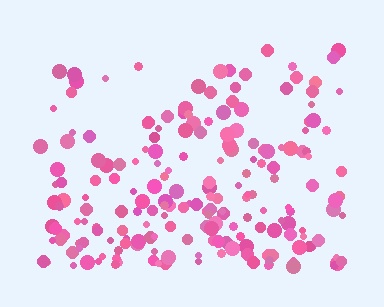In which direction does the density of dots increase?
From top to bottom, with the bottom side densest.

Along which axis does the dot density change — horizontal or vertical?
Vertical.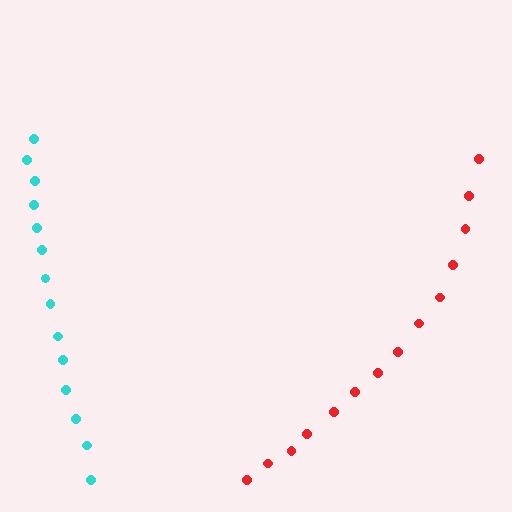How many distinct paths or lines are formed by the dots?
There are 2 distinct paths.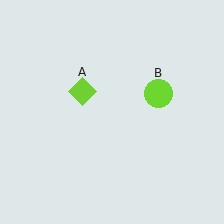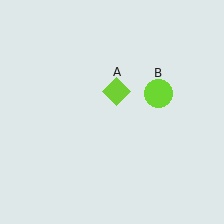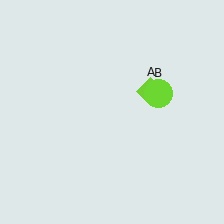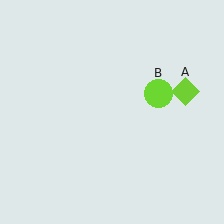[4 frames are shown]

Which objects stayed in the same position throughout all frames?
Lime circle (object B) remained stationary.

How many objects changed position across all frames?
1 object changed position: lime diamond (object A).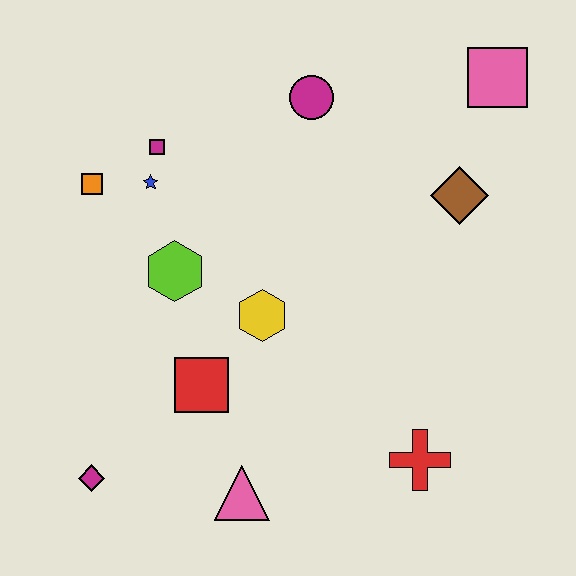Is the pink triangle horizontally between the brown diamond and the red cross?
No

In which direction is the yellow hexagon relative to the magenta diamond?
The yellow hexagon is to the right of the magenta diamond.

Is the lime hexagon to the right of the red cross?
No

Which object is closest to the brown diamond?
The pink square is closest to the brown diamond.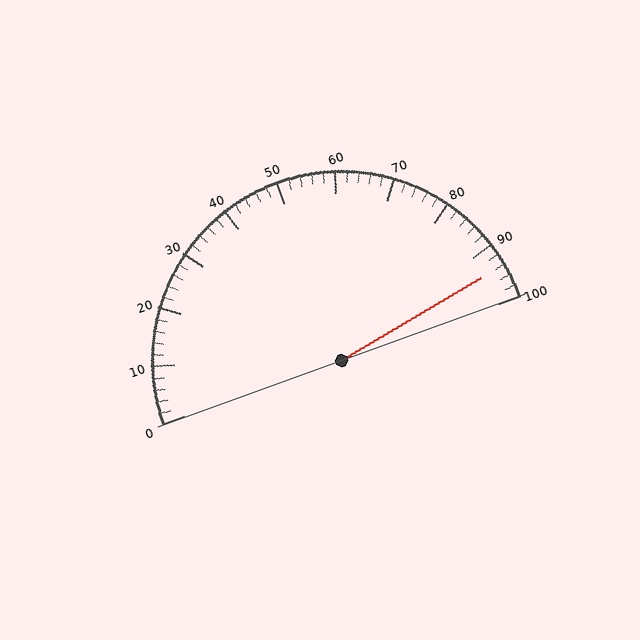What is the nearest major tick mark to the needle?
The nearest major tick mark is 90.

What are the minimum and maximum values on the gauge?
The gauge ranges from 0 to 100.